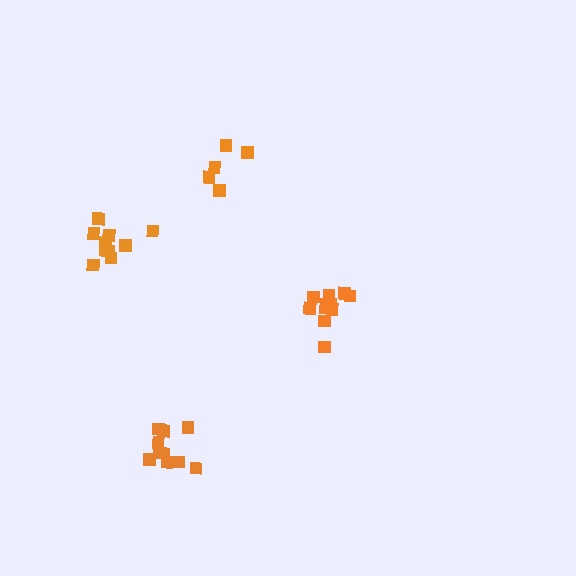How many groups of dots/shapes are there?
There are 4 groups.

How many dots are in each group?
Group 1: 11 dots, Group 2: 5 dots, Group 3: 10 dots, Group 4: 10 dots (36 total).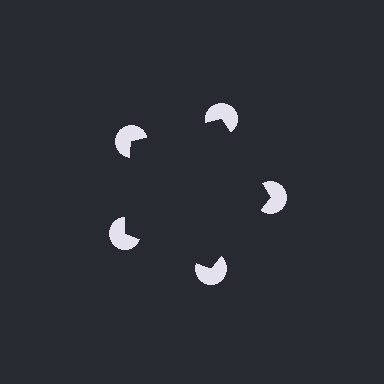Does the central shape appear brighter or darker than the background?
It typically appears slightly darker than the background, even though no actual brightness change is drawn.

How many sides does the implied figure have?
5 sides.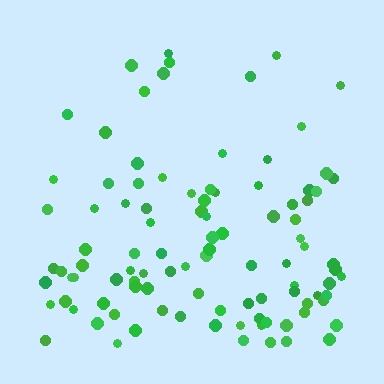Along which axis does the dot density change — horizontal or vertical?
Vertical.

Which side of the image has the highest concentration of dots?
The bottom.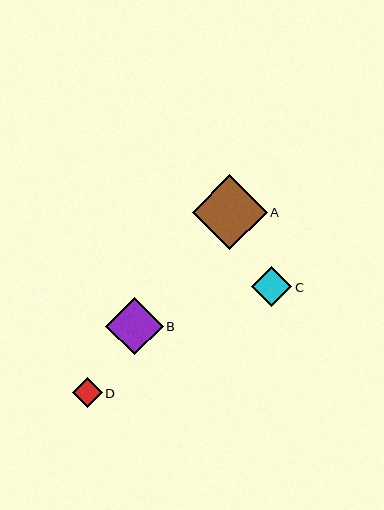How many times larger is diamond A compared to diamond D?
Diamond A is approximately 2.5 times the size of diamond D.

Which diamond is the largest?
Diamond A is the largest with a size of approximately 75 pixels.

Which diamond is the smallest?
Diamond D is the smallest with a size of approximately 29 pixels.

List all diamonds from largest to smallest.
From largest to smallest: A, B, C, D.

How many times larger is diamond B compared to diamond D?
Diamond B is approximately 2.0 times the size of diamond D.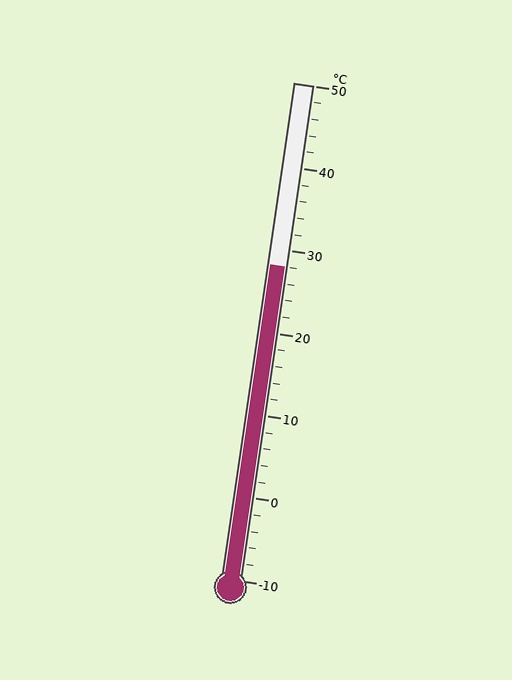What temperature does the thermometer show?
The thermometer shows approximately 28°C.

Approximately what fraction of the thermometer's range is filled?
The thermometer is filled to approximately 65% of its range.